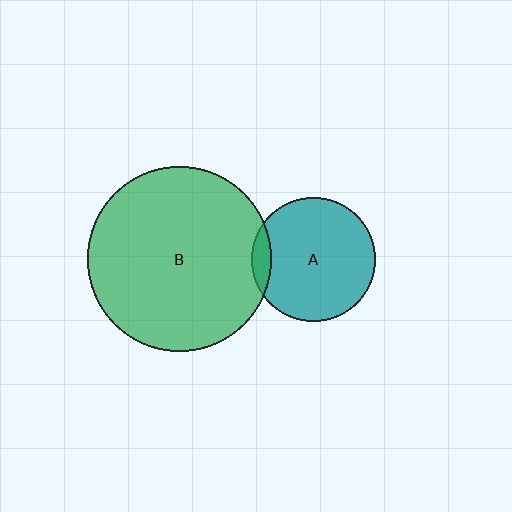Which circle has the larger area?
Circle B (green).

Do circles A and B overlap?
Yes.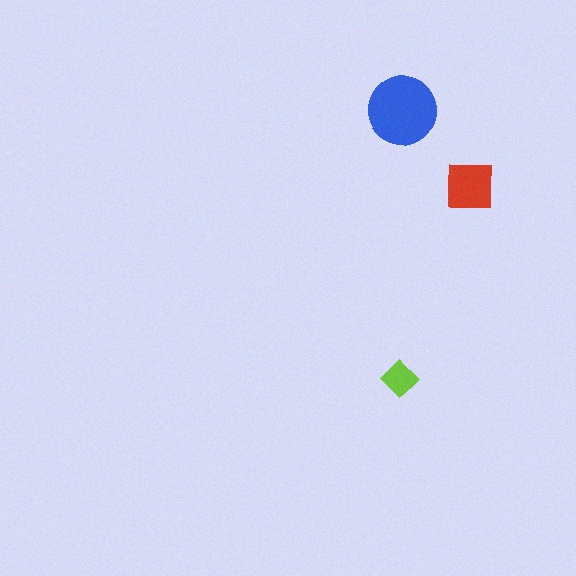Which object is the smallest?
The lime diamond.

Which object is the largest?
The blue circle.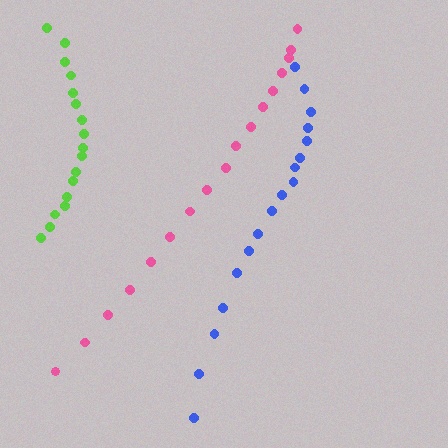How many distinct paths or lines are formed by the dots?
There are 3 distinct paths.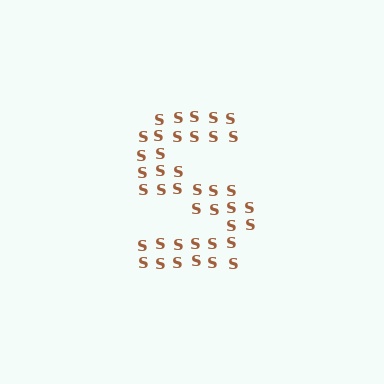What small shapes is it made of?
It is made of small letter S's.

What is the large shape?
The large shape is the letter S.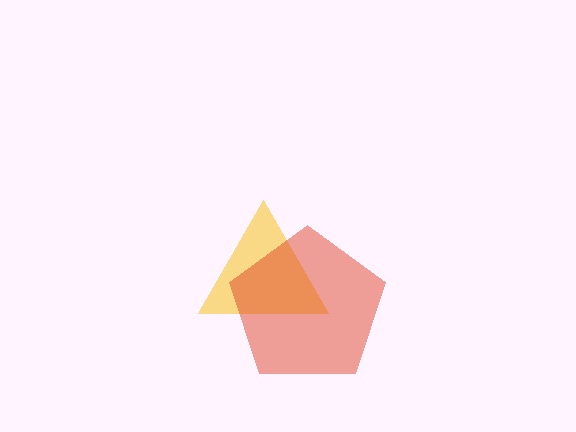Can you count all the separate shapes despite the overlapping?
Yes, there are 2 separate shapes.